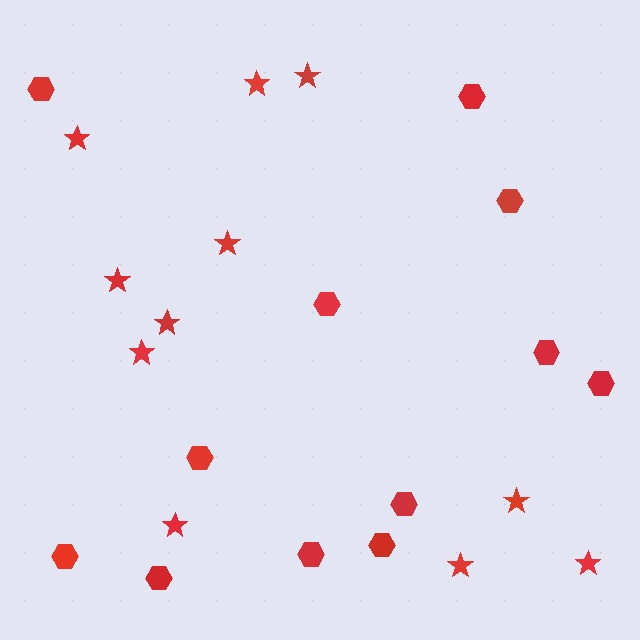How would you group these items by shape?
There are 2 groups: one group of stars (11) and one group of hexagons (12).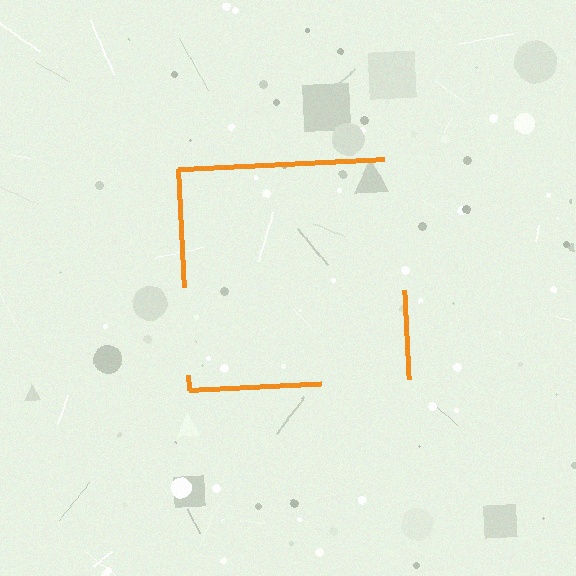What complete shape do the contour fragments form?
The contour fragments form a square.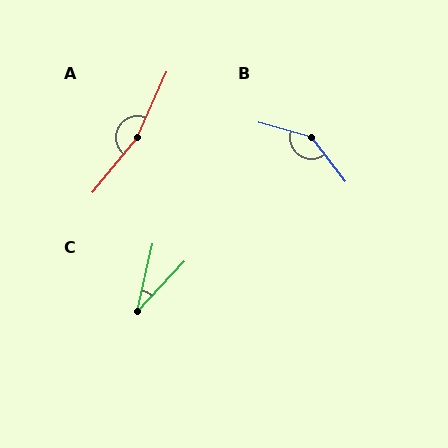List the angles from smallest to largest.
C (30°), B (143°), A (165°).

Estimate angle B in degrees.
Approximately 143 degrees.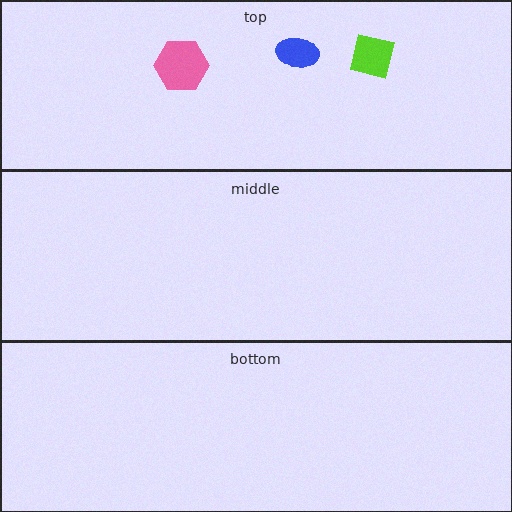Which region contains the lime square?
The top region.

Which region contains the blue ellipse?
The top region.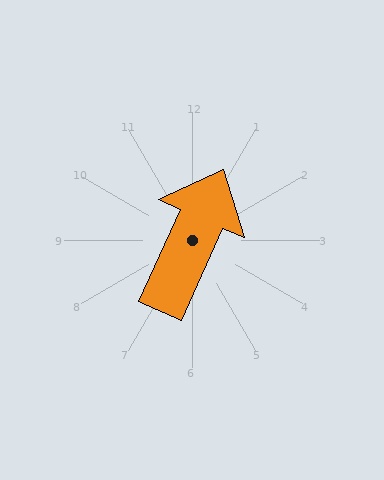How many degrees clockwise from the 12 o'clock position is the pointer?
Approximately 24 degrees.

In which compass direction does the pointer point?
Northeast.